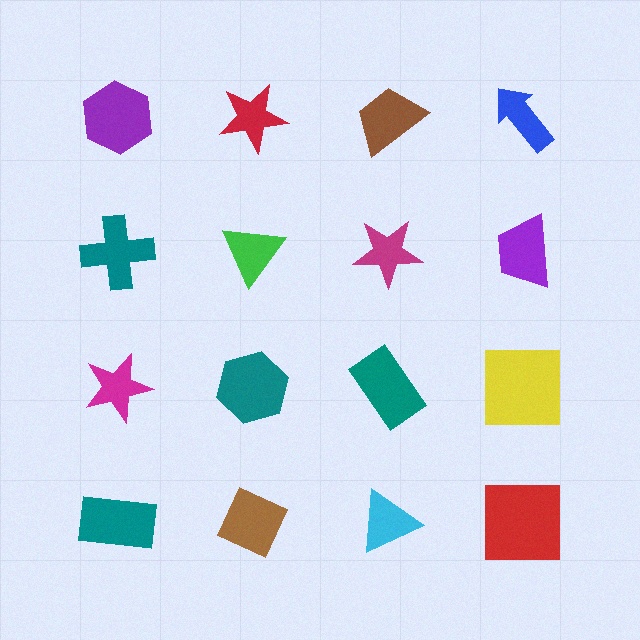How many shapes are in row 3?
4 shapes.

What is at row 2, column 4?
A purple trapezoid.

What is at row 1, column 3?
A brown trapezoid.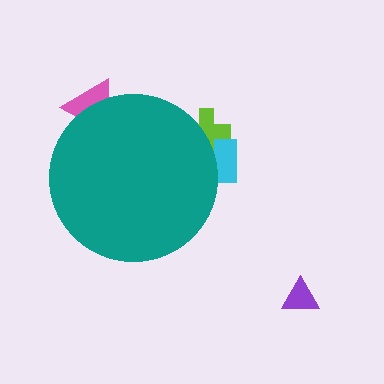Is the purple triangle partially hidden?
No, the purple triangle is fully visible.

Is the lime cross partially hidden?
Yes, the lime cross is partially hidden behind the teal circle.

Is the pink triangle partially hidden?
Yes, the pink triangle is partially hidden behind the teal circle.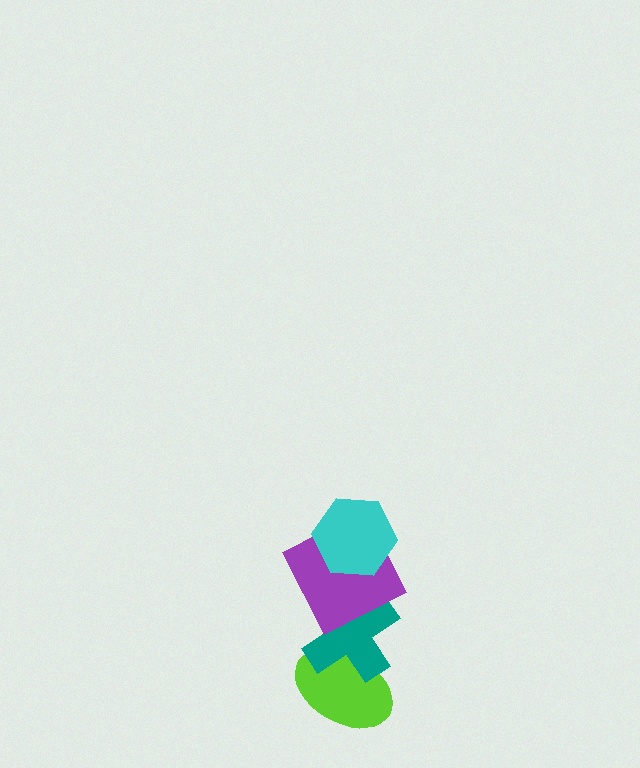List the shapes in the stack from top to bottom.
From top to bottom: the cyan hexagon, the purple square, the teal cross, the lime ellipse.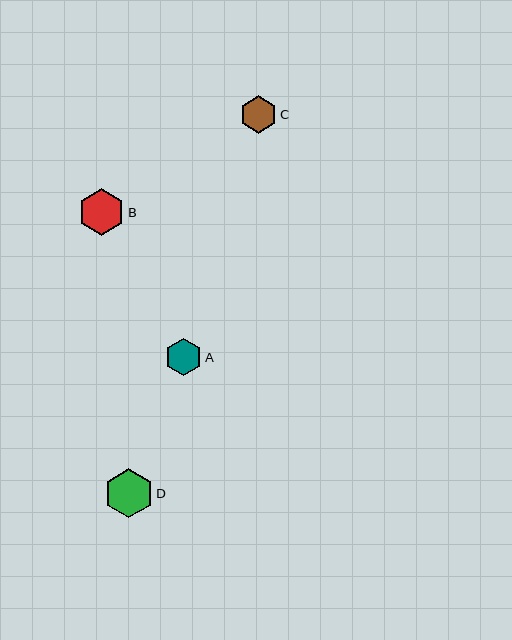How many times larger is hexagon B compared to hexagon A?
Hexagon B is approximately 1.2 times the size of hexagon A.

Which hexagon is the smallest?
Hexagon A is the smallest with a size of approximately 37 pixels.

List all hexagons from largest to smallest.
From largest to smallest: D, B, C, A.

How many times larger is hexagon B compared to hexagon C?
Hexagon B is approximately 1.2 times the size of hexagon C.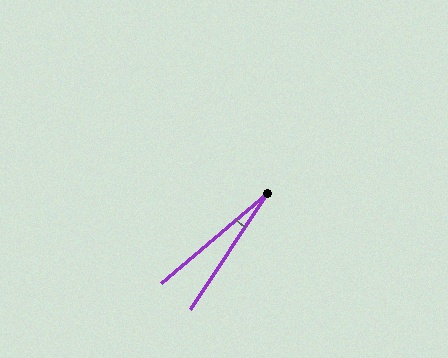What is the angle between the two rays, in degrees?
Approximately 16 degrees.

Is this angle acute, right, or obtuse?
It is acute.